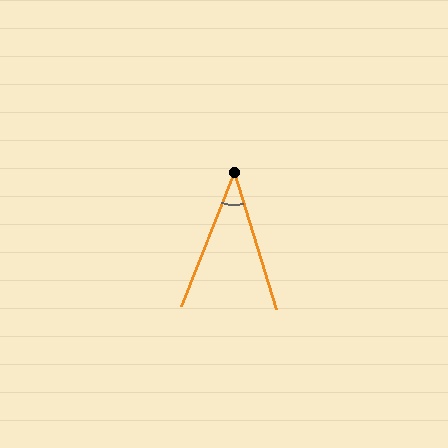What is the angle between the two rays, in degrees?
Approximately 39 degrees.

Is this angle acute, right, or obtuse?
It is acute.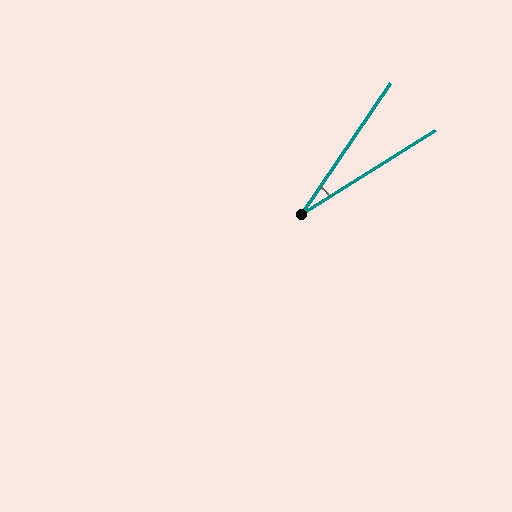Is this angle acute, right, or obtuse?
It is acute.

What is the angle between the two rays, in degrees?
Approximately 24 degrees.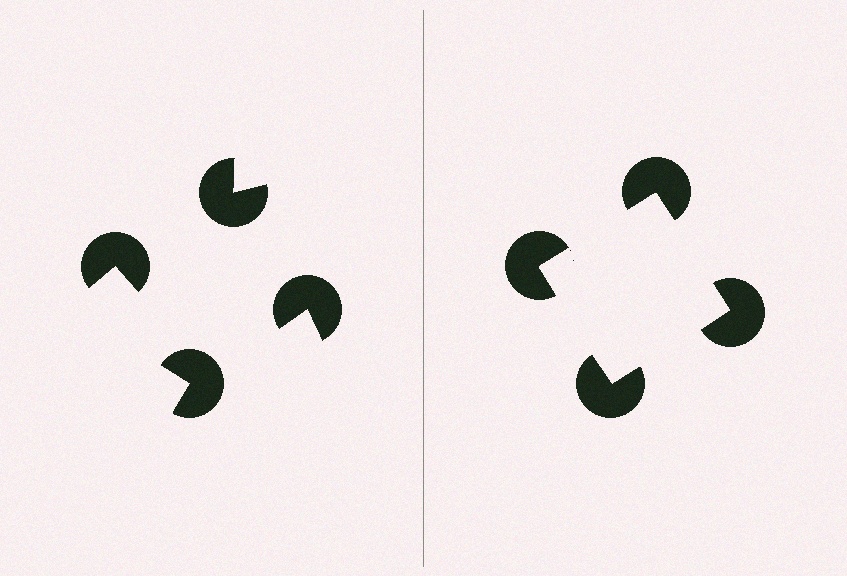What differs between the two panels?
The pac-man discs are positioned identically on both sides; only the wedge orientations differ. On the right they align to a square; on the left they are misaligned.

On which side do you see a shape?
An illusory square appears on the right side. On the left side the wedge cuts are rotated, so no coherent shape forms.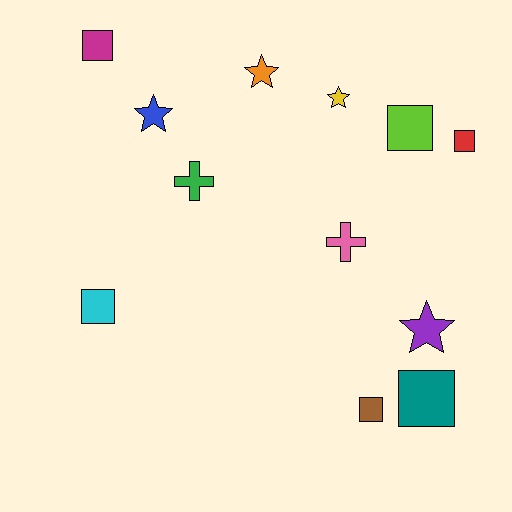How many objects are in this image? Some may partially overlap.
There are 12 objects.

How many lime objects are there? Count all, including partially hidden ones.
There is 1 lime object.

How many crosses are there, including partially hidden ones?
There are 2 crosses.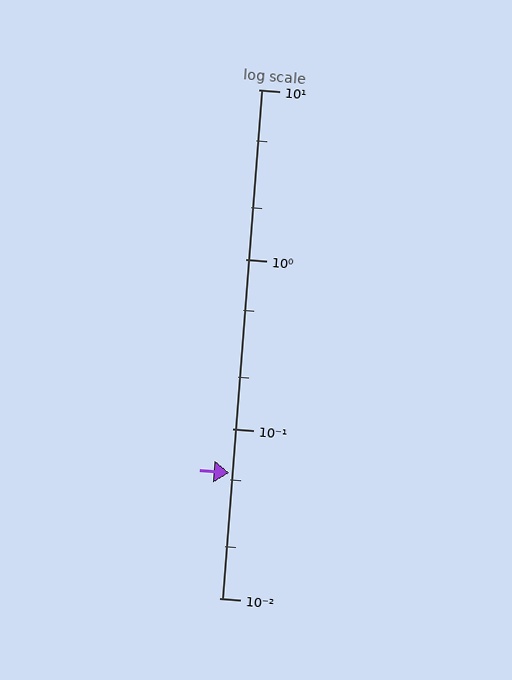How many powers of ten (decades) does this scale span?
The scale spans 3 decades, from 0.01 to 10.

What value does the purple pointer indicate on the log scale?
The pointer indicates approximately 0.055.